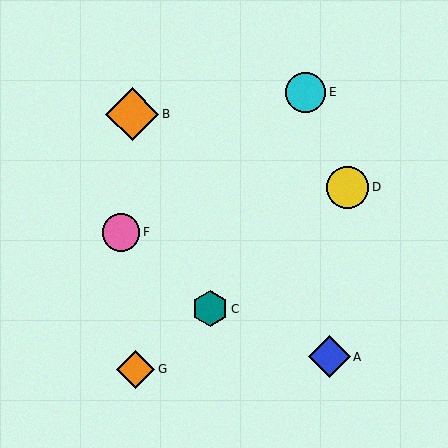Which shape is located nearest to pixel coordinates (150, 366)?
The orange diamond (labeled G) at (136, 369) is nearest to that location.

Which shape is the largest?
The orange diamond (labeled B) is the largest.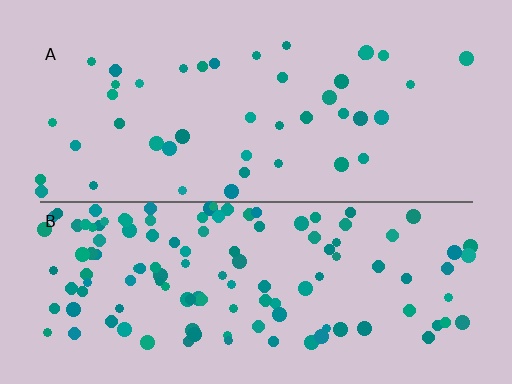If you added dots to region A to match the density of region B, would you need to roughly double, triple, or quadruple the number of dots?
Approximately triple.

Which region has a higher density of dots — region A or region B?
B (the bottom).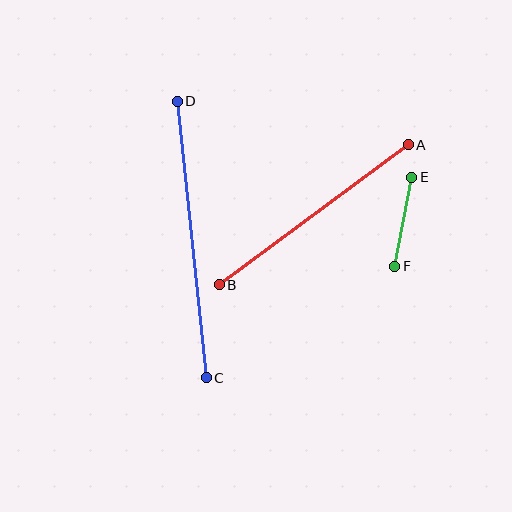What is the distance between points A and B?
The distance is approximately 236 pixels.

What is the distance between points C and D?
The distance is approximately 278 pixels.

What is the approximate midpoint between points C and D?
The midpoint is at approximately (192, 240) pixels.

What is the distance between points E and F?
The distance is approximately 90 pixels.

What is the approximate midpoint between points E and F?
The midpoint is at approximately (403, 222) pixels.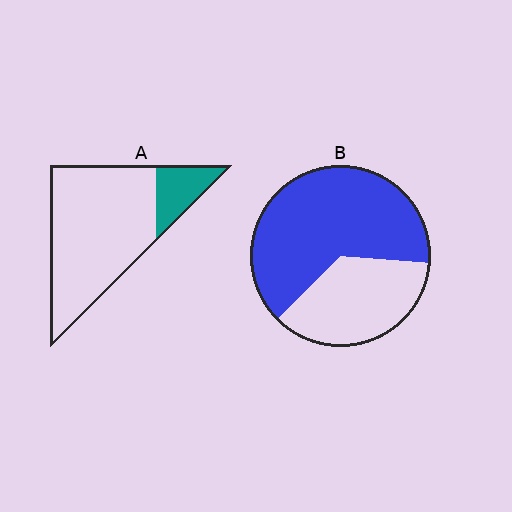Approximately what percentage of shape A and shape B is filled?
A is approximately 20% and B is approximately 65%.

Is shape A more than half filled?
No.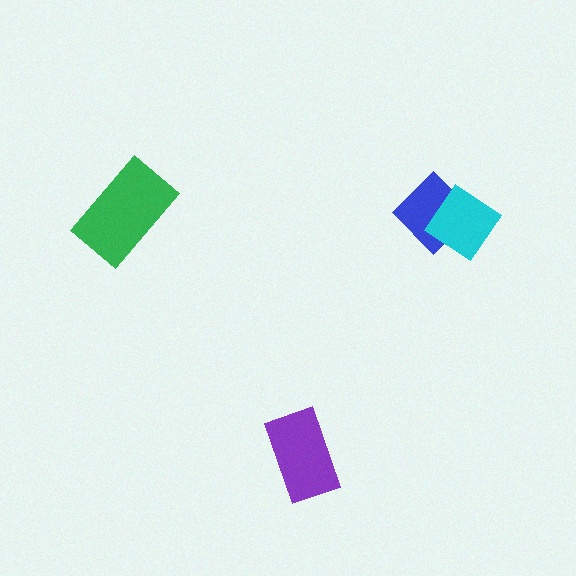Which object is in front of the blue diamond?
The cyan diamond is in front of the blue diamond.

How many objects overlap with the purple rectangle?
0 objects overlap with the purple rectangle.